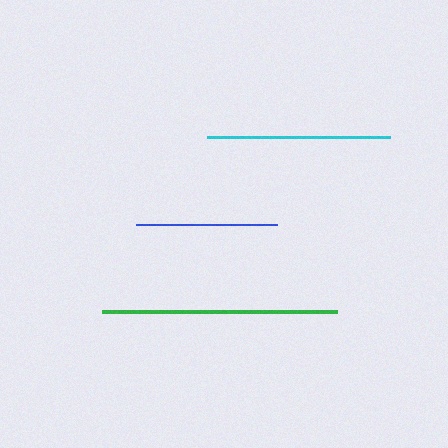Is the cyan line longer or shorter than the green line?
The green line is longer than the cyan line.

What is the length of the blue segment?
The blue segment is approximately 142 pixels long.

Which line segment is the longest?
The green line is the longest at approximately 235 pixels.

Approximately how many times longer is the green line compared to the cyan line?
The green line is approximately 1.3 times the length of the cyan line.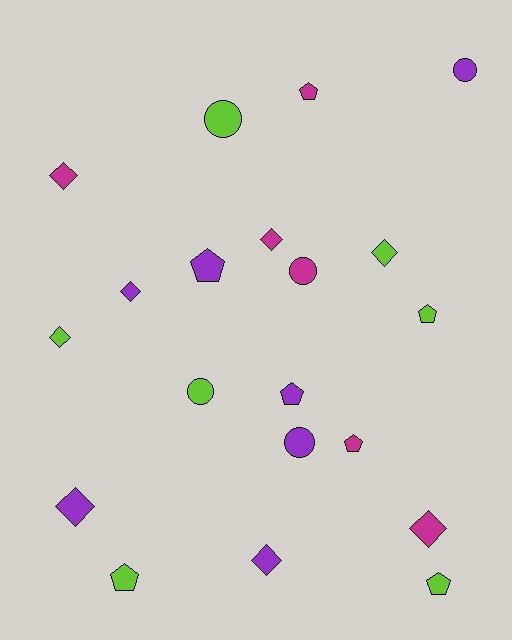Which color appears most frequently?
Purple, with 7 objects.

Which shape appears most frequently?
Diamond, with 8 objects.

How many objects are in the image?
There are 20 objects.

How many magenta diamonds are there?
There are 3 magenta diamonds.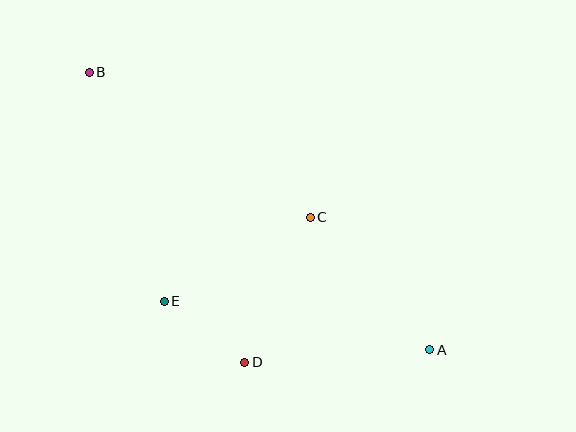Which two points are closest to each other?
Points D and E are closest to each other.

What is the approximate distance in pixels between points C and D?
The distance between C and D is approximately 159 pixels.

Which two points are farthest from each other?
Points A and B are farthest from each other.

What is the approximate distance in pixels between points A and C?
The distance between A and C is approximately 179 pixels.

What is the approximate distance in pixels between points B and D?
The distance between B and D is approximately 329 pixels.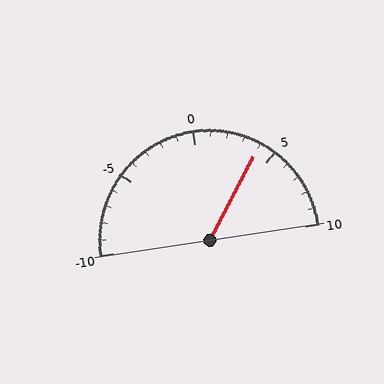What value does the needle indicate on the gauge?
The needle indicates approximately 4.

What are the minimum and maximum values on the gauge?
The gauge ranges from -10 to 10.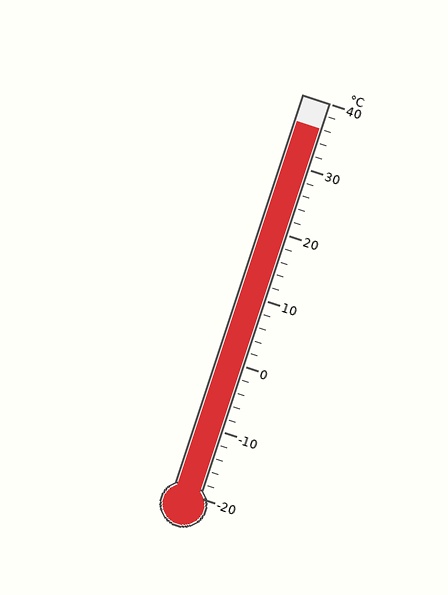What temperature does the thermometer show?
The thermometer shows approximately 36°C.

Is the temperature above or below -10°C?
The temperature is above -10°C.